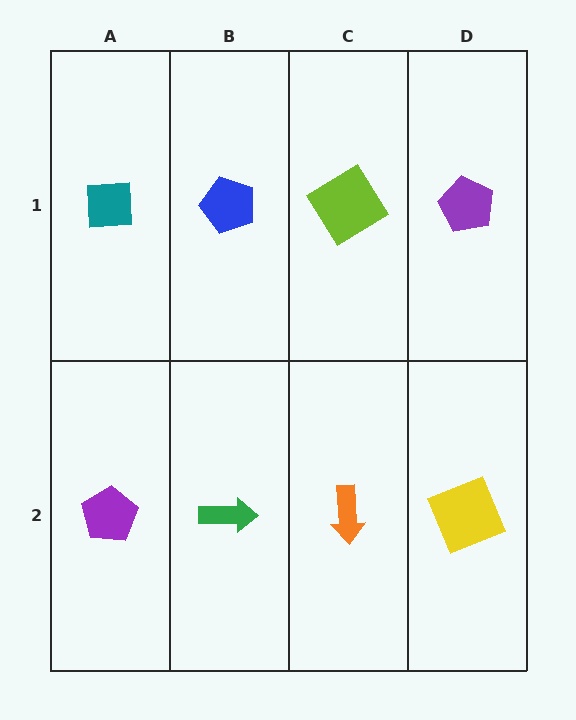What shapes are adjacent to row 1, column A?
A purple pentagon (row 2, column A), a blue pentagon (row 1, column B).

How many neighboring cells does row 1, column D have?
2.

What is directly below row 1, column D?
A yellow square.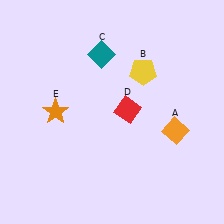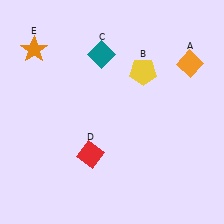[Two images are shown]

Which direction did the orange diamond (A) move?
The orange diamond (A) moved up.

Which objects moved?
The objects that moved are: the orange diamond (A), the red diamond (D), the orange star (E).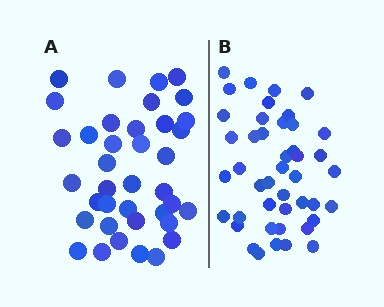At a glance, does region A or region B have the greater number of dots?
Region B (the right region) has more dots.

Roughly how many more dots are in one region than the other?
Region B has about 6 more dots than region A.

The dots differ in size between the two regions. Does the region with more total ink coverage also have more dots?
No. Region A has more total ink coverage because its dots are larger, but region B actually contains more individual dots. Total area can be misleading — the number of items is what matters here.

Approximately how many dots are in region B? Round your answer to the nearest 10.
About 40 dots. (The exact count is 44, which rounds to 40.)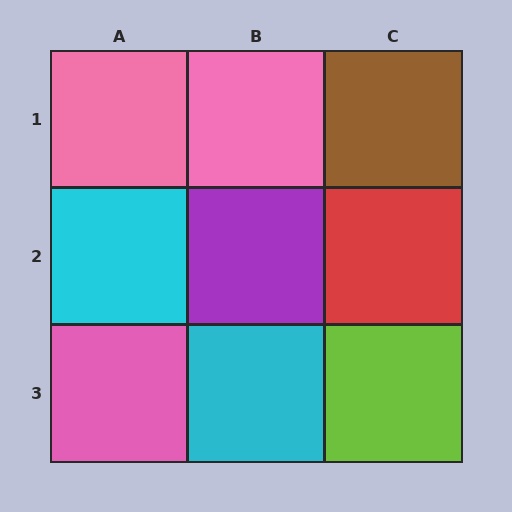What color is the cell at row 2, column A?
Cyan.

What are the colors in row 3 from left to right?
Pink, cyan, lime.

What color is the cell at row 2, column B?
Purple.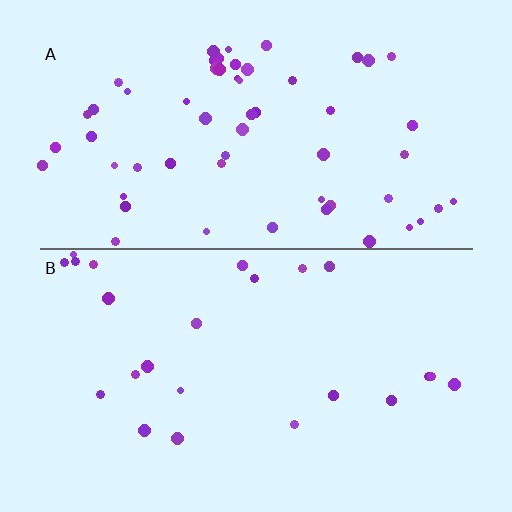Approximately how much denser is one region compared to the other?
Approximately 2.4× — region A over region B.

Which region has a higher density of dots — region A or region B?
A (the top).